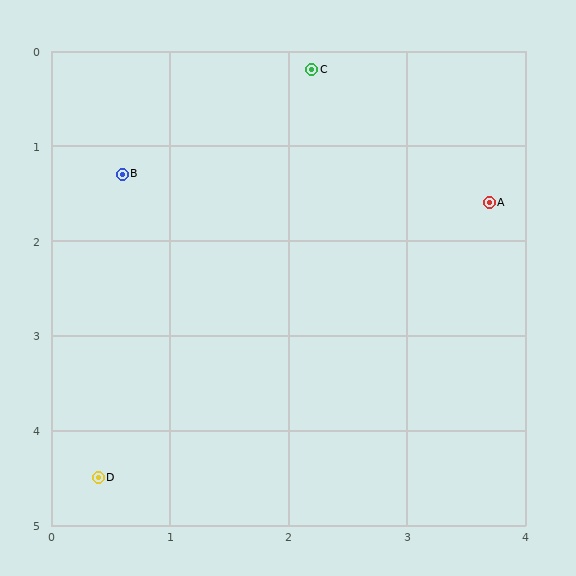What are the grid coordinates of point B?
Point B is at approximately (0.6, 1.3).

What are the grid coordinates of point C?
Point C is at approximately (2.2, 0.2).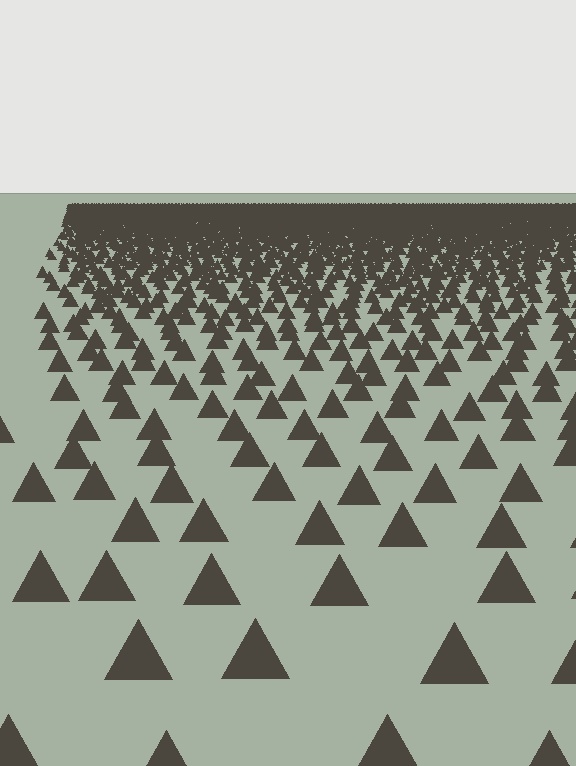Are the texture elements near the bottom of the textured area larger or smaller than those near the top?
Larger. Near the bottom, elements are closer to the viewer and appear at a bigger on-screen size.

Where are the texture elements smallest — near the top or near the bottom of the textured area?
Near the top.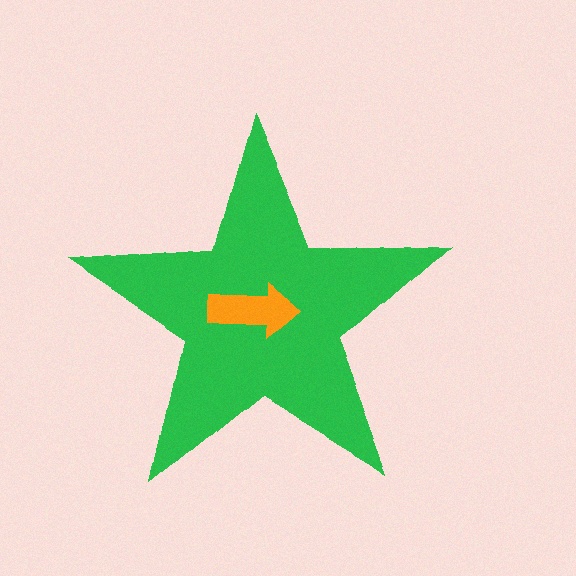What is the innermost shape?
The orange arrow.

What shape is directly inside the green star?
The orange arrow.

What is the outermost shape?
The green star.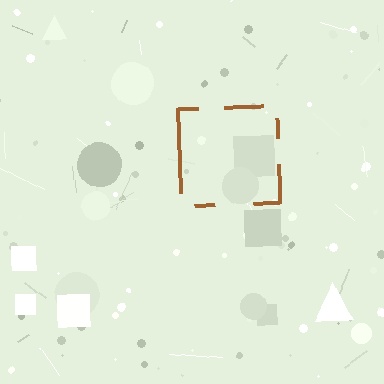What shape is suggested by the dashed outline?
The dashed outline suggests a square.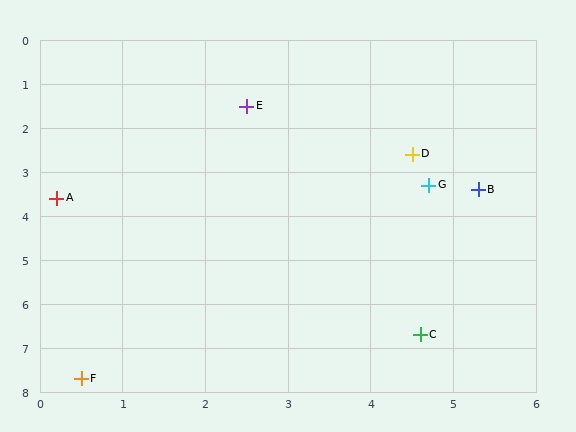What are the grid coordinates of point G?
Point G is at approximately (4.7, 3.3).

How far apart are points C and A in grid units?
Points C and A are about 5.4 grid units apart.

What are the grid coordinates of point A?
Point A is at approximately (0.2, 3.6).